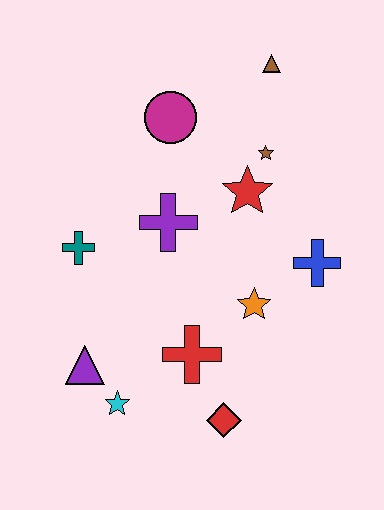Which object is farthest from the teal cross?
The brown triangle is farthest from the teal cross.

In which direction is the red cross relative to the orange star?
The red cross is to the left of the orange star.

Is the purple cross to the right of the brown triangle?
No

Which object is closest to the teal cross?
The purple cross is closest to the teal cross.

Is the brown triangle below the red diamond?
No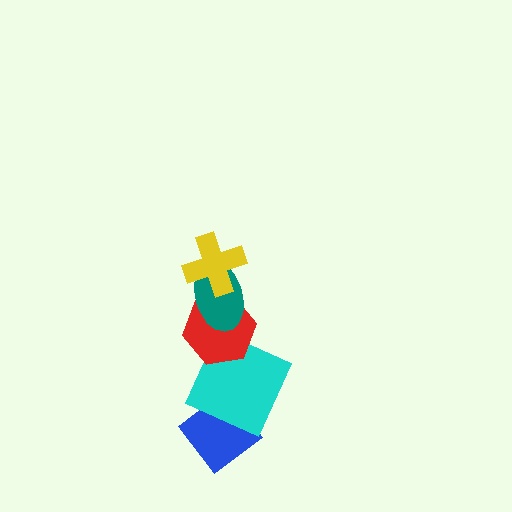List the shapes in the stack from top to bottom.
From top to bottom: the yellow cross, the teal ellipse, the red hexagon, the cyan square, the blue diamond.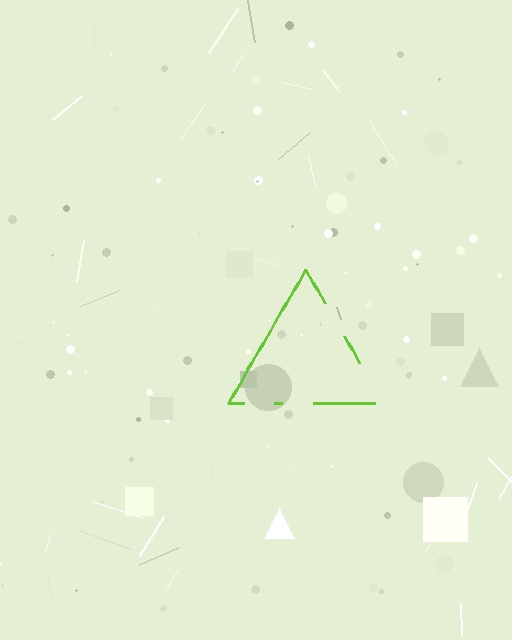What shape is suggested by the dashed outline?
The dashed outline suggests a triangle.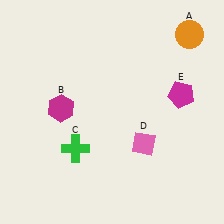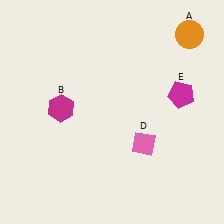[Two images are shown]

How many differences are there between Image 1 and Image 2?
There is 1 difference between the two images.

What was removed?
The green cross (C) was removed in Image 2.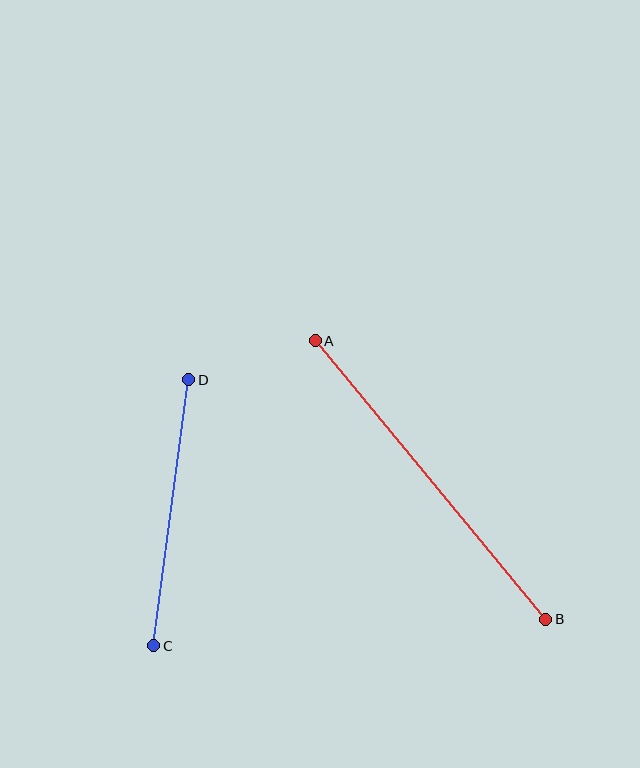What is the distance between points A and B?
The distance is approximately 361 pixels.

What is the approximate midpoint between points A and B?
The midpoint is at approximately (430, 480) pixels.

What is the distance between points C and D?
The distance is approximately 268 pixels.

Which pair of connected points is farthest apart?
Points A and B are farthest apart.